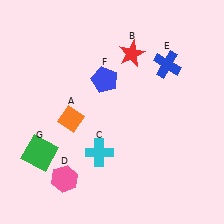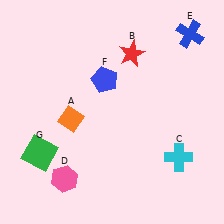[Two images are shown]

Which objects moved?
The objects that moved are: the cyan cross (C), the blue cross (E).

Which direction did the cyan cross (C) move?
The cyan cross (C) moved right.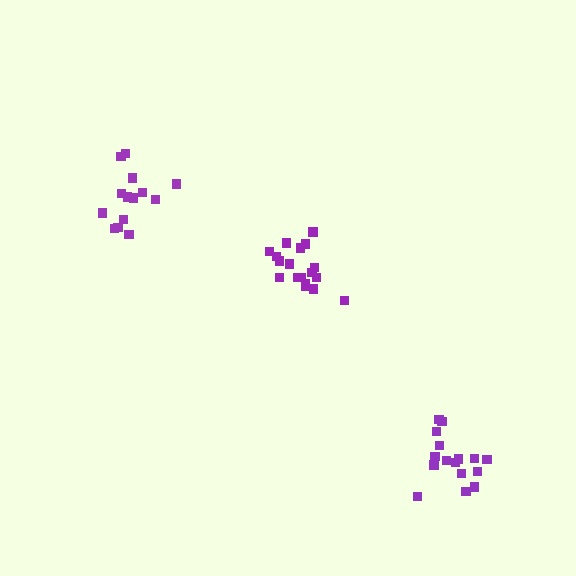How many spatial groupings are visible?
There are 3 spatial groupings.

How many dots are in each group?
Group 1: 14 dots, Group 2: 18 dots, Group 3: 16 dots (48 total).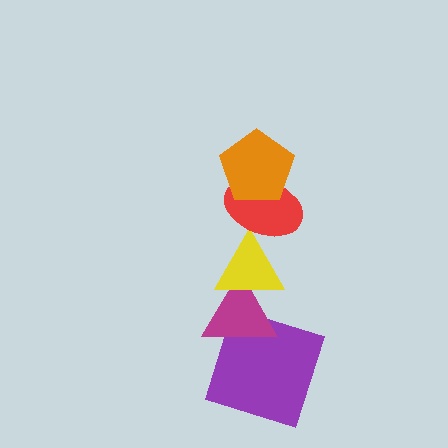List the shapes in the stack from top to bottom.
From top to bottom: the orange pentagon, the red ellipse, the yellow triangle, the magenta triangle, the purple square.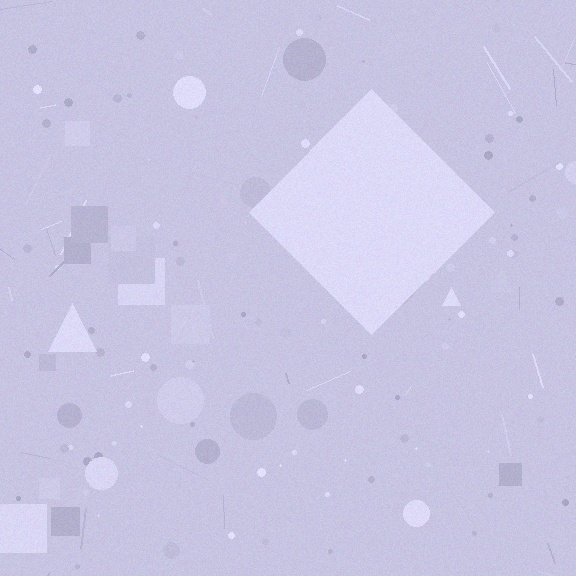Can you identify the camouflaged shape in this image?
The camouflaged shape is a diamond.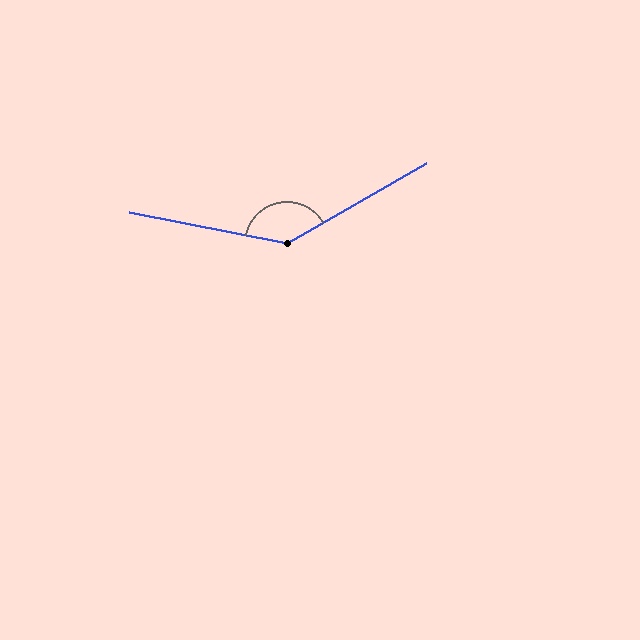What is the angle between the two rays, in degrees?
Approximately 139 degrees.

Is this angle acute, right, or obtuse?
It is obtuse.